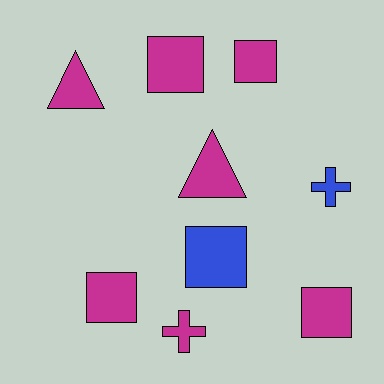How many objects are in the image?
There are 9 objects.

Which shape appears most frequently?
Square, with 5 objects.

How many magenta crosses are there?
There is 1 magenta cross.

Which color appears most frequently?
Magenta, with 7 objects.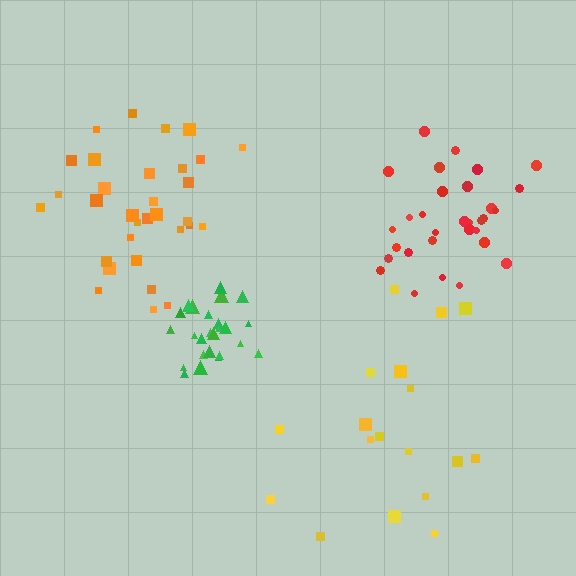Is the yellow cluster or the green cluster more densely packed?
Green.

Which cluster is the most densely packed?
Green.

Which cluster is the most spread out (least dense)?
Yellow.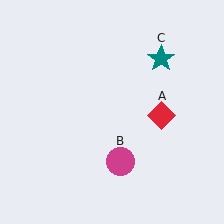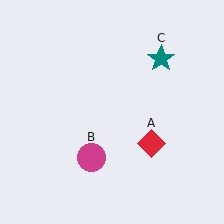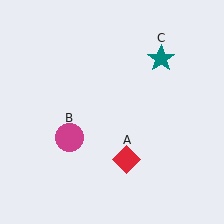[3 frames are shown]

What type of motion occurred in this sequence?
The red diamond (object A), magenta circle (object B) rotated clockwise around the center of the scene.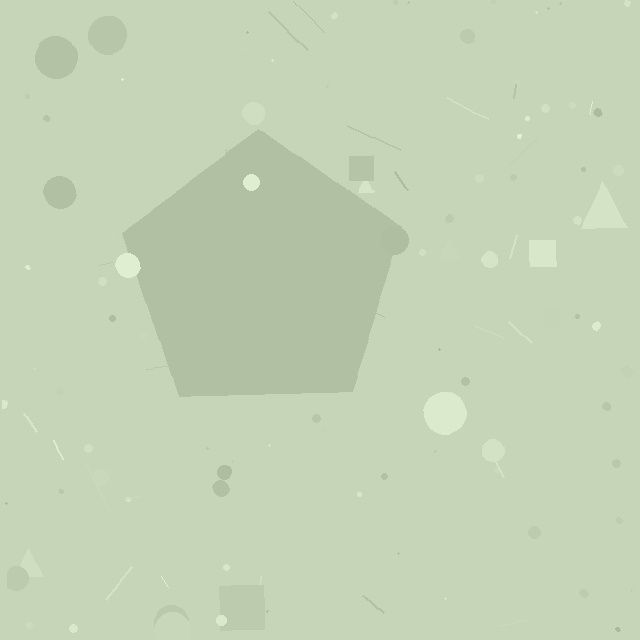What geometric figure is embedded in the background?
A pentagon is embedded in the background.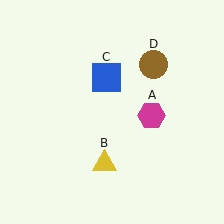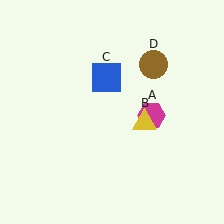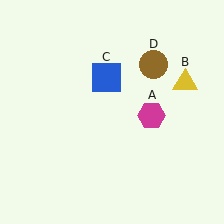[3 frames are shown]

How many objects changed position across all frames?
1 object changed position: yellow triangle (object B).